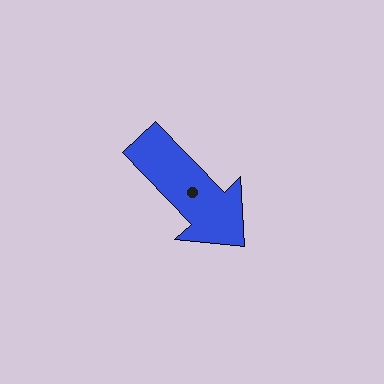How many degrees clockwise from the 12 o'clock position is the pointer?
Approximately 136 degrees.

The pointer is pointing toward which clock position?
Roughly 5 o'clock.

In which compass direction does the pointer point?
Southeast.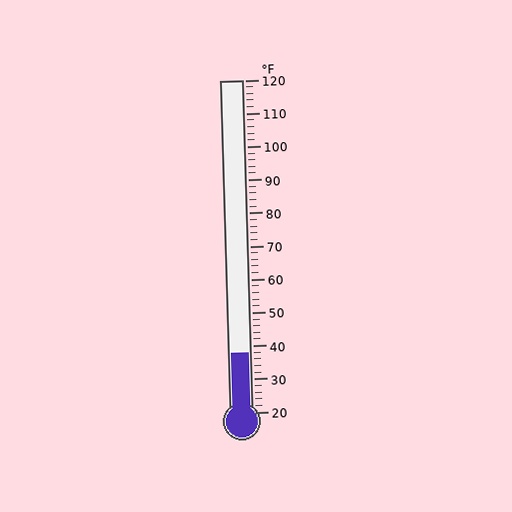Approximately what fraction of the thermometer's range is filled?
The thermometer is filled to approximately 20% of its range.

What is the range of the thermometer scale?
The thermometer scale ranges from 20°F to 120°F.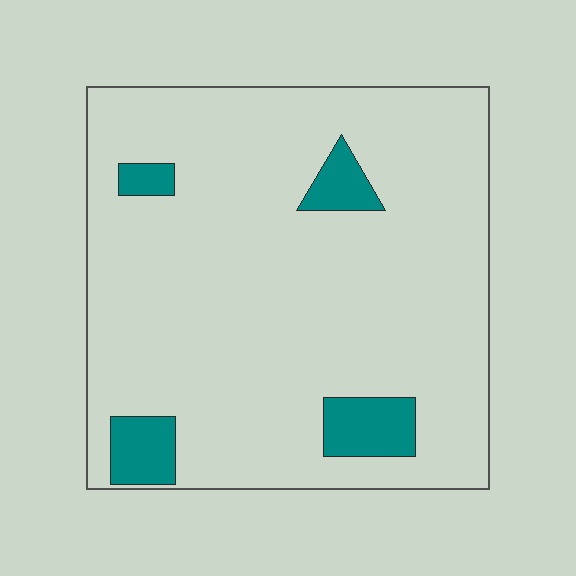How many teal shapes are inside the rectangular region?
4.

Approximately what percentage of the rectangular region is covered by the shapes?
Approximately 10%.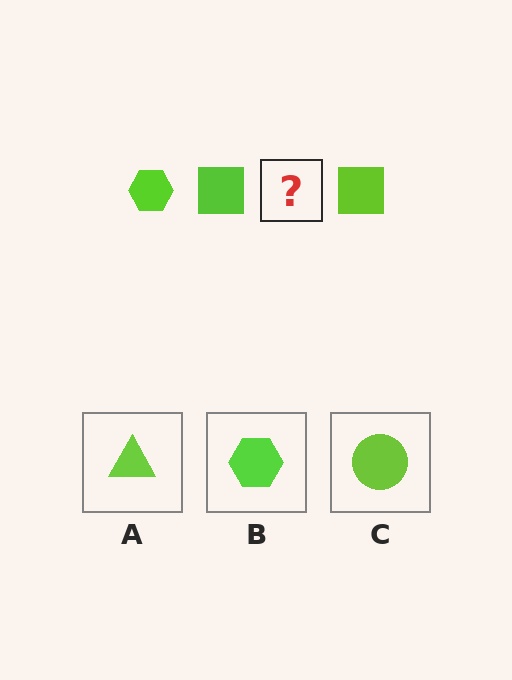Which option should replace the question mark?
Option B.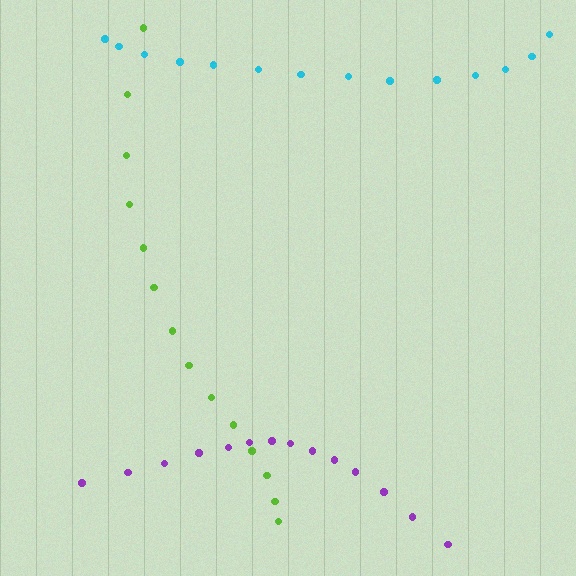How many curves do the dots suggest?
There are 3 distinct paths.